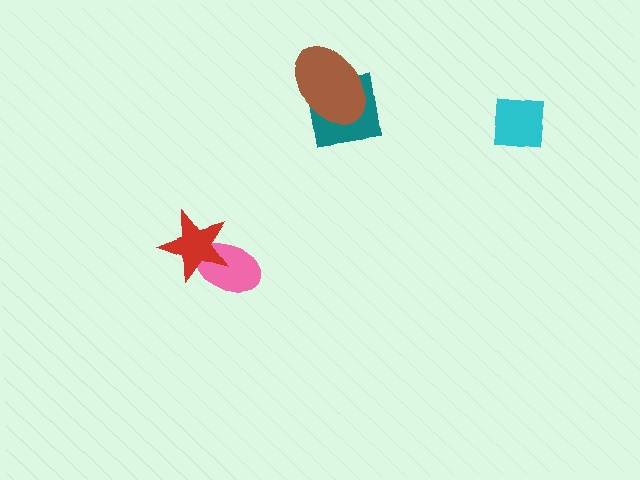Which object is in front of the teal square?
The brown ellipse is in front of the teal square.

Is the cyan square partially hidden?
No, no other shape covers it.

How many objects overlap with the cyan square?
0 objects overlap with the cyan square.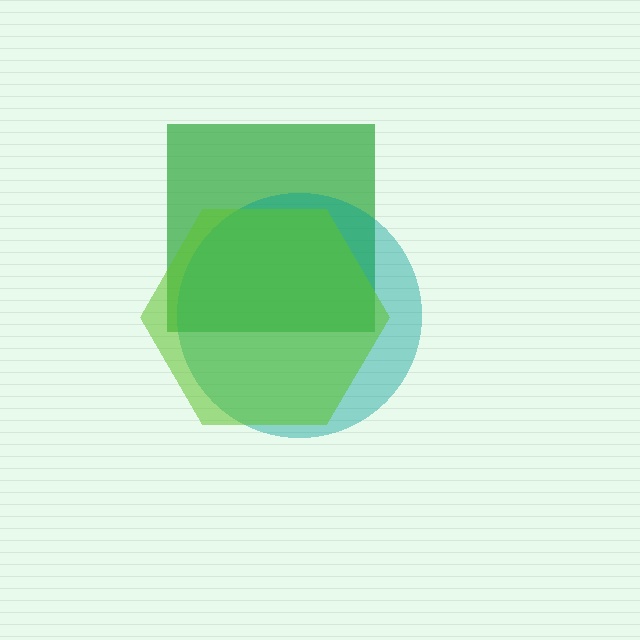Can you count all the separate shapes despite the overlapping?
Yes, there are 3 separate shapes.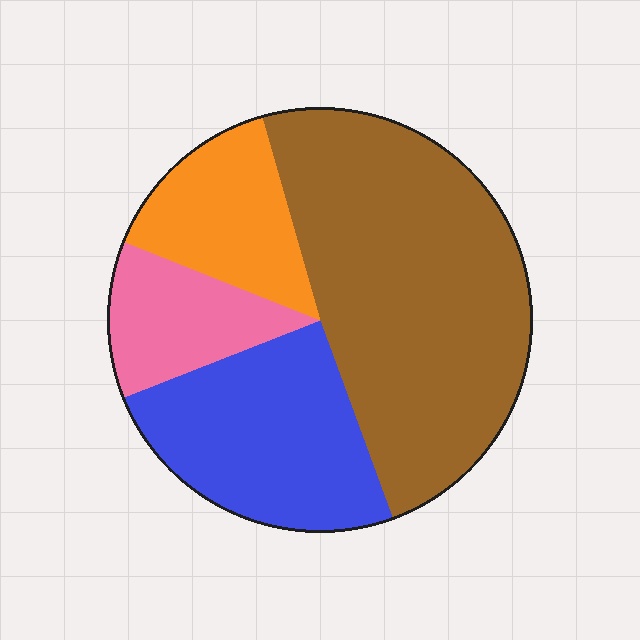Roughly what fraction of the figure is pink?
Pink takes up about one eighth (1/8) of the figure.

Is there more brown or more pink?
Brown.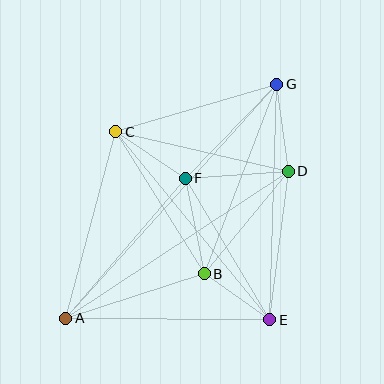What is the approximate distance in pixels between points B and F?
The distance between B and F is approximately 97 pixels.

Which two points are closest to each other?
Points B and E are closest to each other.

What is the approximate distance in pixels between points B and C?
The distance between B and C is approximately 167 pixels.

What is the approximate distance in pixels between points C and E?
The distance between C and E is approximately 243 pixels.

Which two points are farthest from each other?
Points A and G are farthest from each other.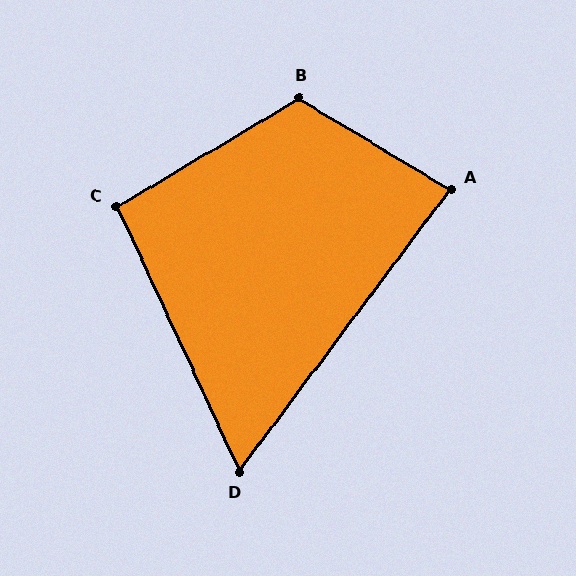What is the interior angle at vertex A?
Approximately 84 degrees (acute).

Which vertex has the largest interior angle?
B, at approximately 118 degrees.